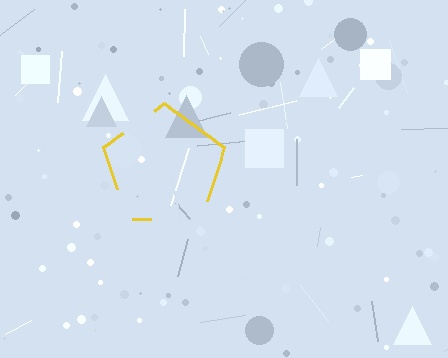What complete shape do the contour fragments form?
The contour fragments form a pentagon.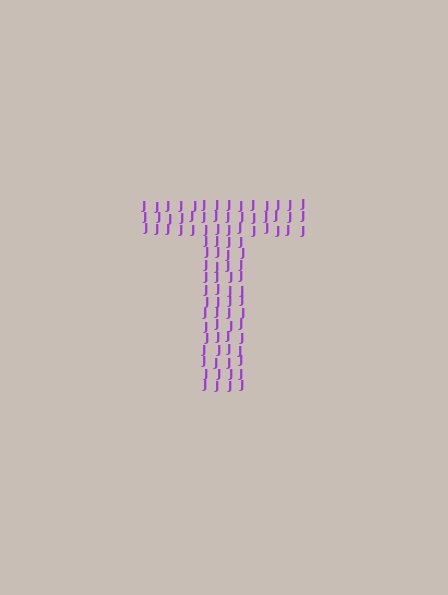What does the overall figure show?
The overall figure shows the letter T.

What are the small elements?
The small elements are letter J's.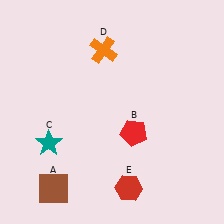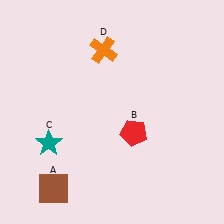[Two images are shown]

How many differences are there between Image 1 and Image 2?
There is 1 difference between the two images.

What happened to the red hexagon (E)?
The red hexagon (E) was removed in Image 2. It was in the bottom-right area of Image 1.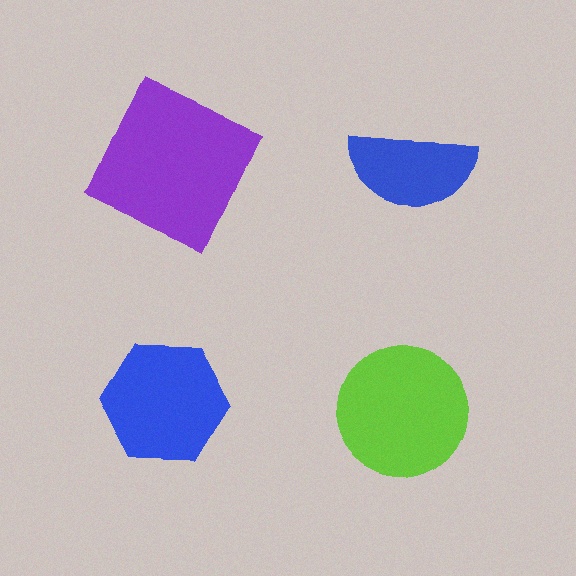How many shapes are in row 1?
2 shapes.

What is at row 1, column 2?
A blue semicircle.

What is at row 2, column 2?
A lime circle.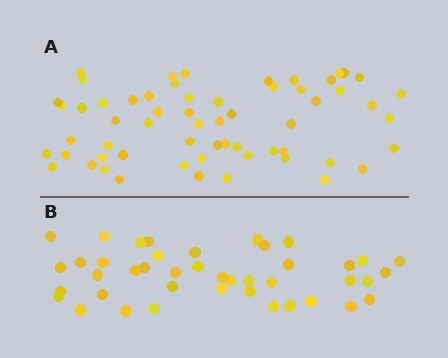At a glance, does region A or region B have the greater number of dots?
Region A (the top region) has more dots.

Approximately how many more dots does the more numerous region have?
Region A has approximately 20 more dots than region B.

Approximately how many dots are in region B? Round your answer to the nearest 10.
About 40 dots. (The exact count is 42, which rounds to 40.)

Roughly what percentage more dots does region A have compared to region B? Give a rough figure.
About 45% more.